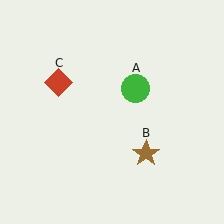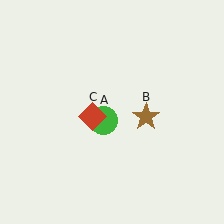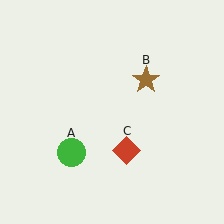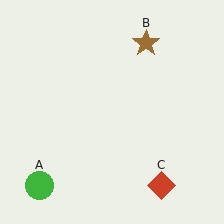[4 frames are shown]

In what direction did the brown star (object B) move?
The brown star (object B) moved up.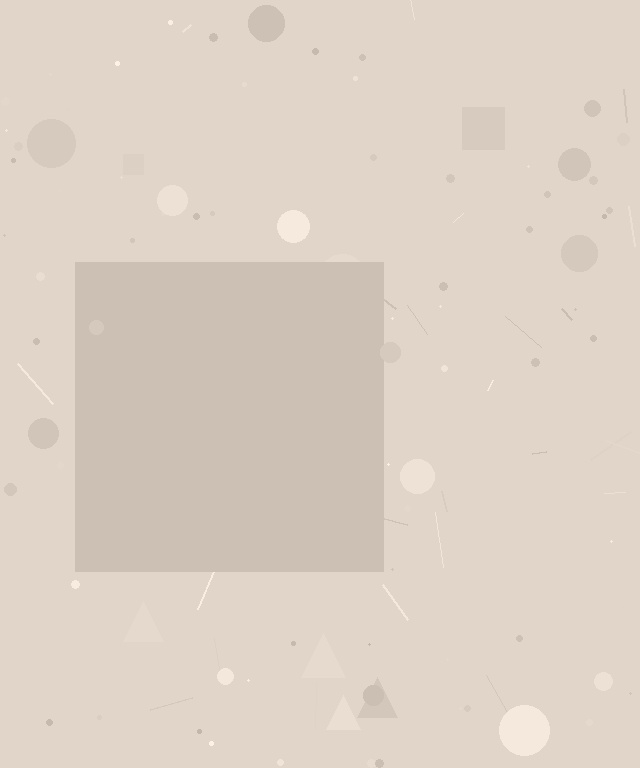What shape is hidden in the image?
A square is hidden in the image.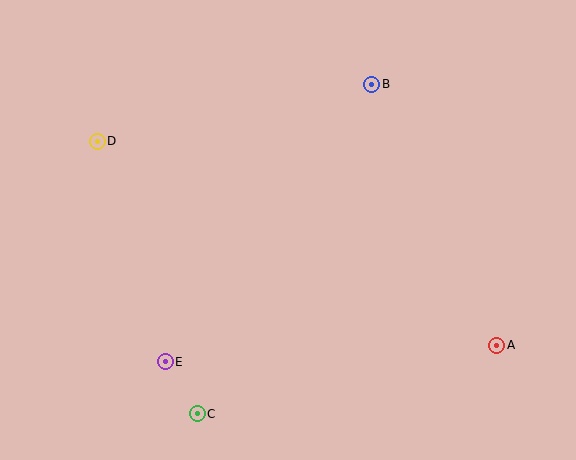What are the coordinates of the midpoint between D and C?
The midpoint between D and C is at (147, 277).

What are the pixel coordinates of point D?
Point D is at (97, 141).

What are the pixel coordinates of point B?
Point B is at (372, 84).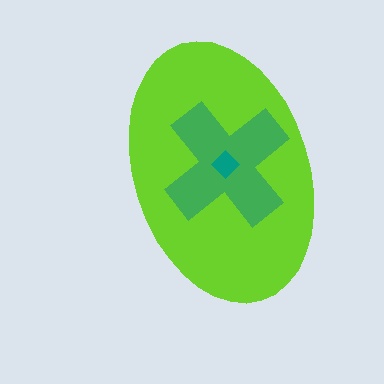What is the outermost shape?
The lime ellipse.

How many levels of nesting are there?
3.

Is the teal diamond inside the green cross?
Yes.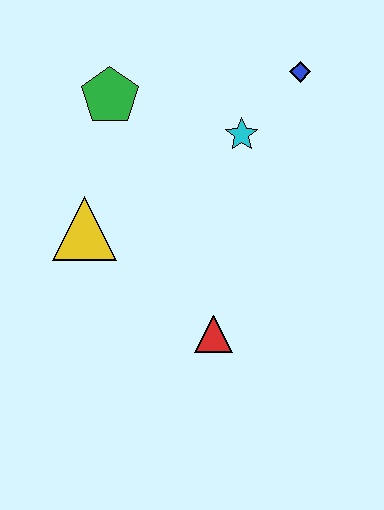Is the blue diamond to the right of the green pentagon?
Yes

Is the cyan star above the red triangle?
Yes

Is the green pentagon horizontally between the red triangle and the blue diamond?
No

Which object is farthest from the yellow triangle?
The blue diamond is farthest from the yellow triangle.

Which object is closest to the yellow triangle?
The green pentagon is closest to the yellow triangle.